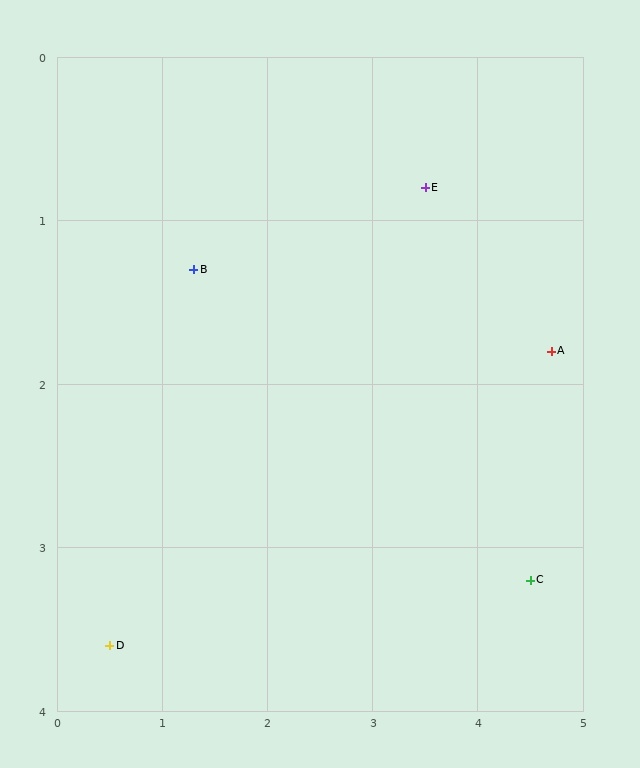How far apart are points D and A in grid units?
Points D and A are about 4.6 grid units apart.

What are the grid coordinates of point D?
Point D is at approximately (0.5, 3.6).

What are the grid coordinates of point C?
Point C is at approximately (4.5, 3.2).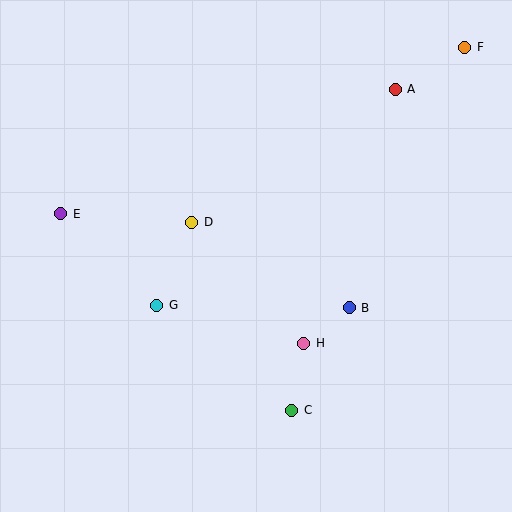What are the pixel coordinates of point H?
Point H is at (304, 343).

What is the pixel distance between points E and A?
The distance between E and A is 357 pixels.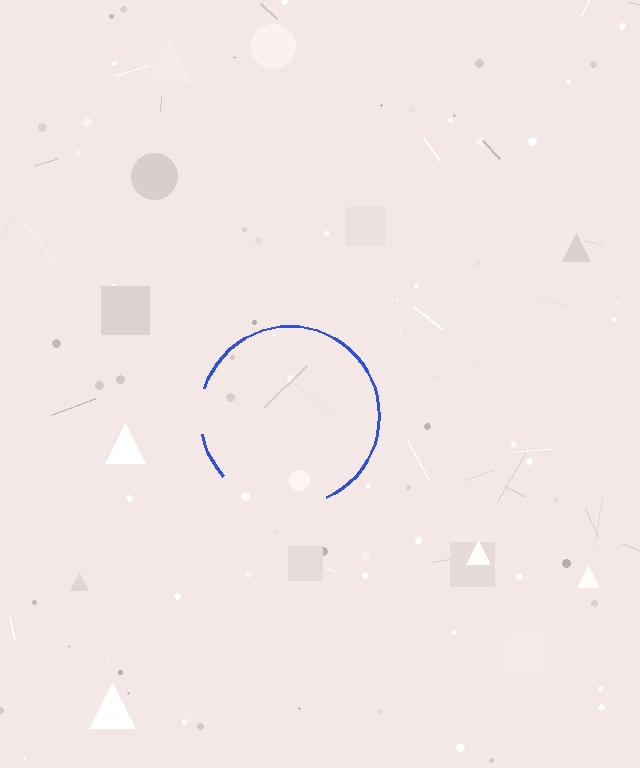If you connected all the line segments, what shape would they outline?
They would outline a circle.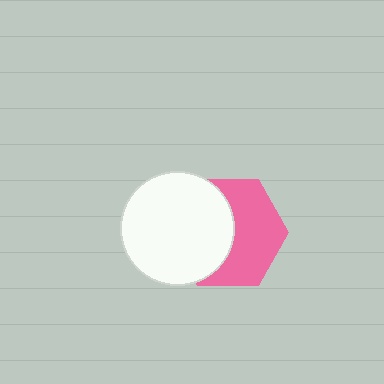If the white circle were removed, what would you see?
You would see the complete pink hexagon.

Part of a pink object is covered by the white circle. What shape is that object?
It is a hexagon.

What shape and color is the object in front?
The object in front is a white circle.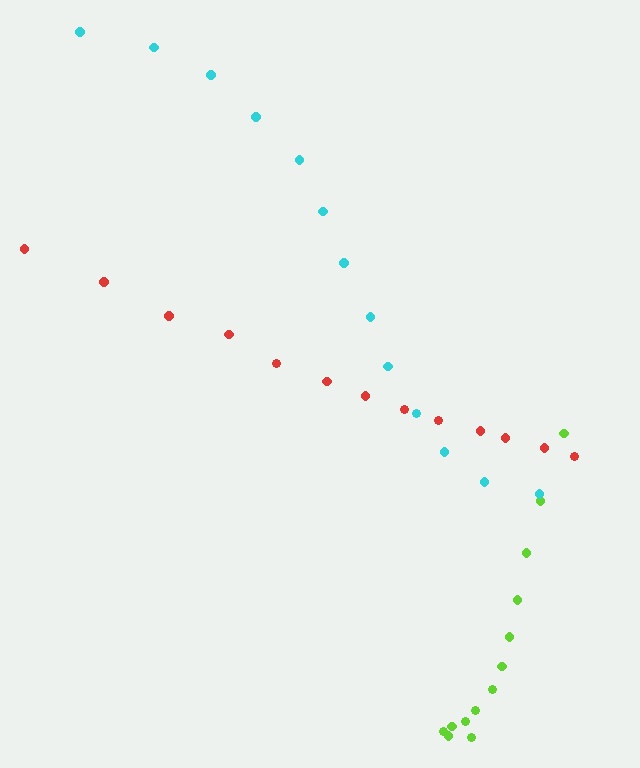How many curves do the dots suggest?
There are 3 distinct paths.